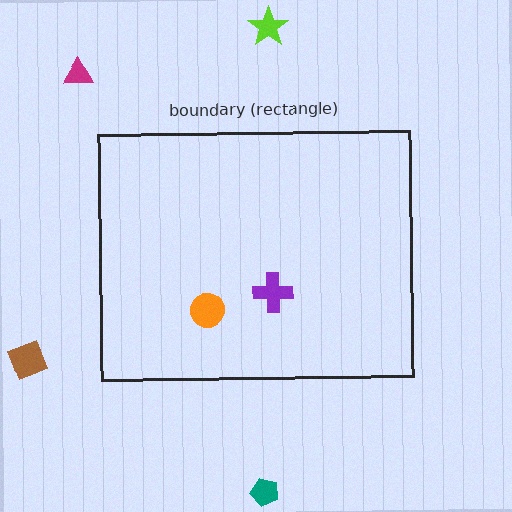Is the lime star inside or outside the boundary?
Outside.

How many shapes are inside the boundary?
2 inside, 4 outside.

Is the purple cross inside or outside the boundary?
Inside.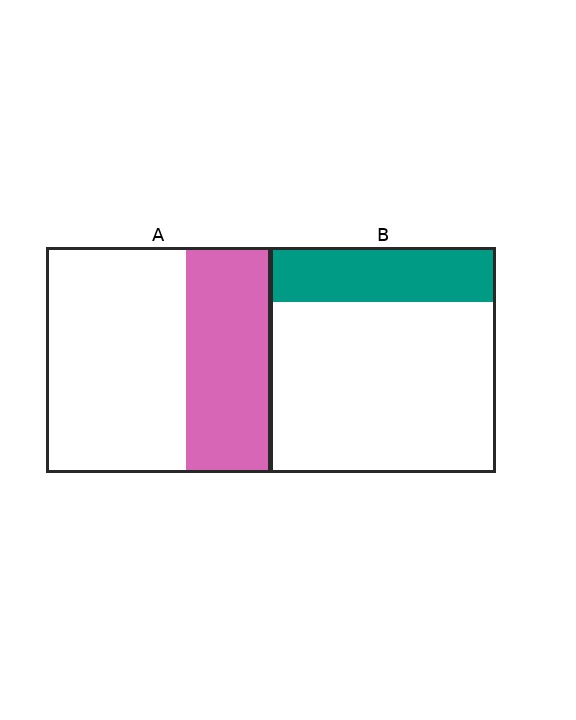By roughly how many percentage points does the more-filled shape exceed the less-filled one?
By roughly 15 percentage points (A over B).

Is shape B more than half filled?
No.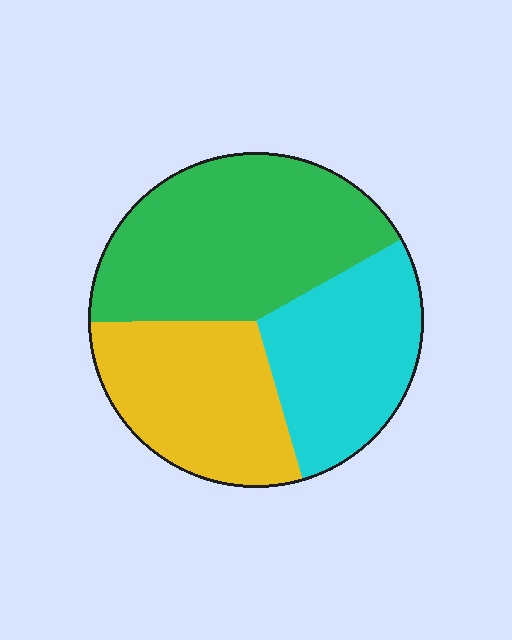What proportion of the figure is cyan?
Cyan covers about 30% of the figure.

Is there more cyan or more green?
Green.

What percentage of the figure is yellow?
Yellow takes up between a sixth and a third of the figure.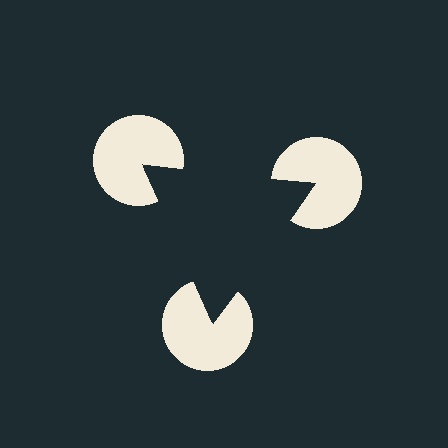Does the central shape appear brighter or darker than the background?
It typically appears slightly darker than the background, even though no actual brightness change is drawn.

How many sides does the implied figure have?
3 sides.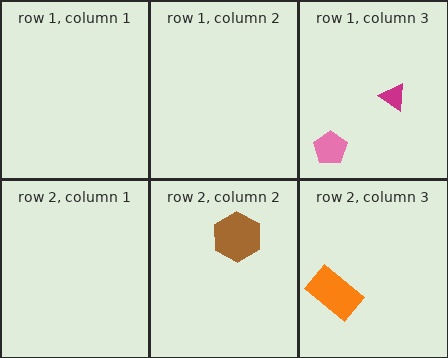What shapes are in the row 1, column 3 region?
The pink pentagon, the magenta triangle.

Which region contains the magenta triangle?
The row 1, column 3 region.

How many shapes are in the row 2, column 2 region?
1.